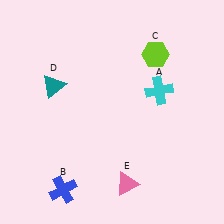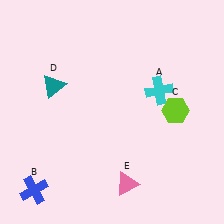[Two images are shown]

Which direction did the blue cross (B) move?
The blue cross (B) moved left.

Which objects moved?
The objects that moved are: the blue cross (B), the lime hexagon (C).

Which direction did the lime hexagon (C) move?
The lime hexagon (C) moved down.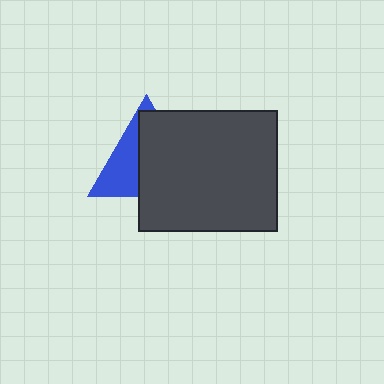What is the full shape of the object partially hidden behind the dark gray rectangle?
The partially hidden object is a blue triangle.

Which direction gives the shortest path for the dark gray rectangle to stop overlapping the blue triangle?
Moving right gives the shortest separation.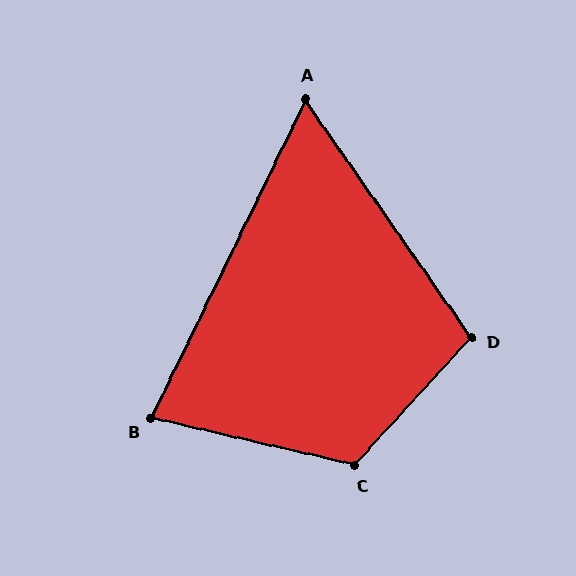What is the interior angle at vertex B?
Approximately 77 degrees (acute).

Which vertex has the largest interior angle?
C, at approximately 119 degrees.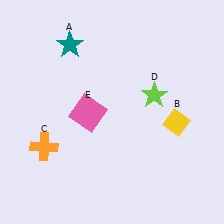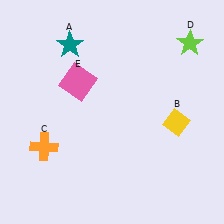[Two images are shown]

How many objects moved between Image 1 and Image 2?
2 objects moved between the two images.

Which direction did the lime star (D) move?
The lime star (D) moved up.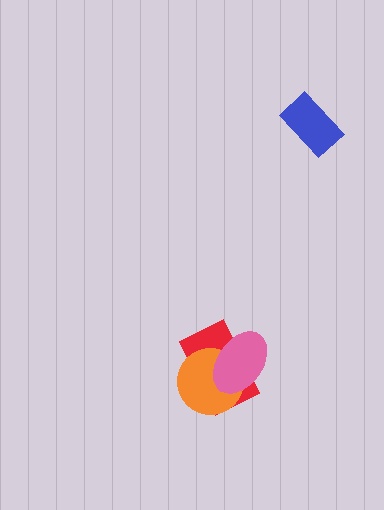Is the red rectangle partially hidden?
Yes, it is partially covered by another shape.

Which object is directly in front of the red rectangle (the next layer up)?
The orange circle is directly in front of the red rectangle.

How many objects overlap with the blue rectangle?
0 objects overlap with the blue rectangle.